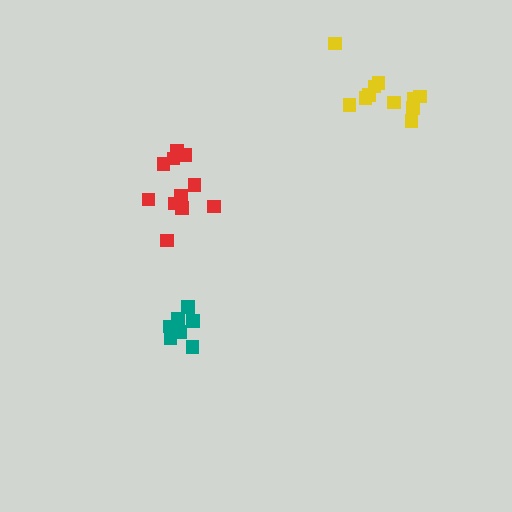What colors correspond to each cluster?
The clusters are colored: yellow, teal, red.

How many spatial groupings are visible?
There are 3 spatial groupings.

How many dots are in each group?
Group 1: 11 dots, Group 2: 7 dots, Group 3: 11 dots (29 total).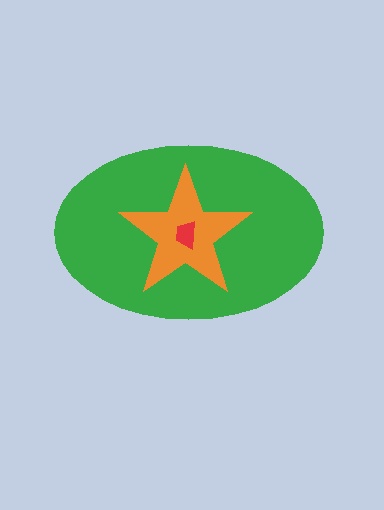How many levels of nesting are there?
3.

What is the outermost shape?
The green ellipse.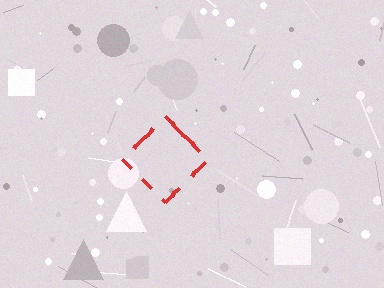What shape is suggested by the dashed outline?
The dashed outline suggests a diamond.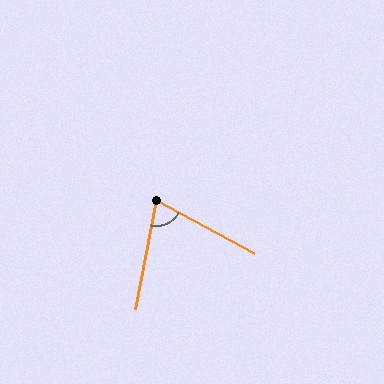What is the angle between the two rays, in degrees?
Approximately 73 degrees.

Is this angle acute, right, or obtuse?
It is acute.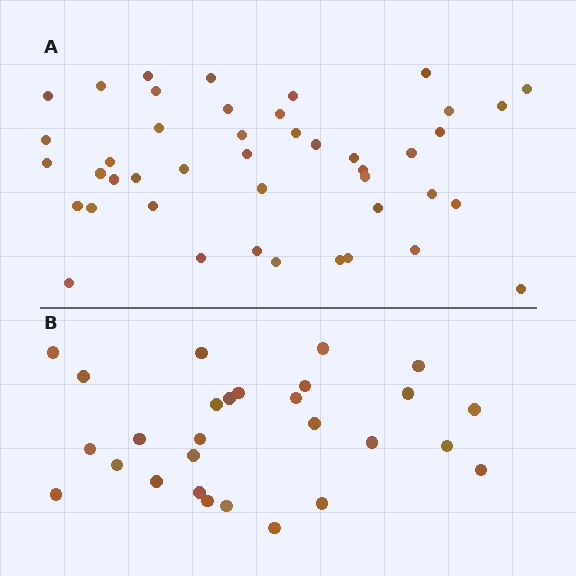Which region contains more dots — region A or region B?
Region A (the top region) has more dots.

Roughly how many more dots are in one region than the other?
Region A has approximately 15 more dots than region B.